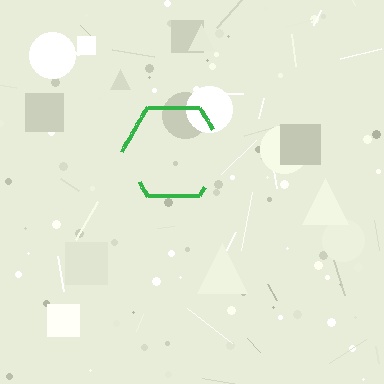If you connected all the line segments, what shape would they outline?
They would outline a hexagon.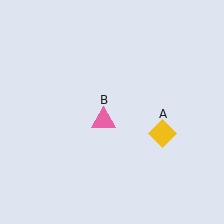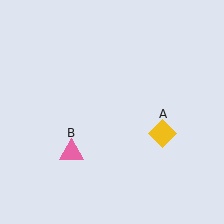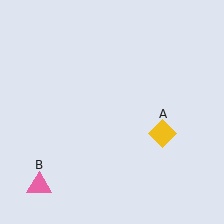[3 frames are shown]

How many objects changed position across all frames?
1 object changed position: pink triangle (object B).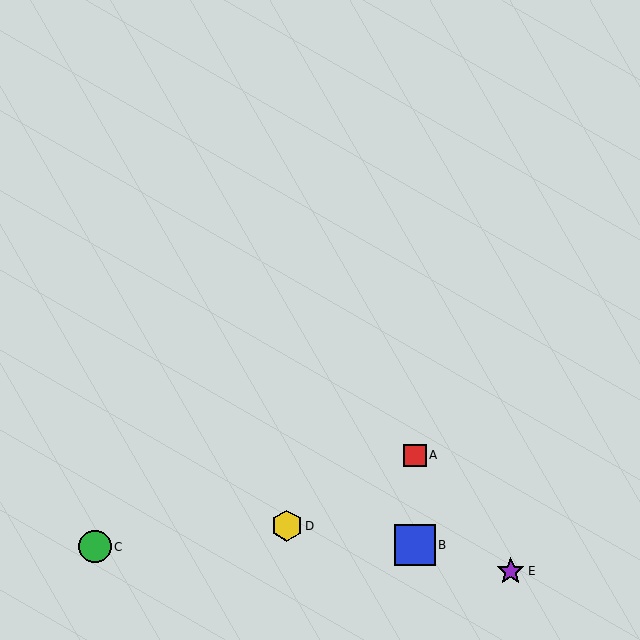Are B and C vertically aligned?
No, B is at x≈415 and C is at x≈95.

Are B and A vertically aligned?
Yes, both are at x≈415.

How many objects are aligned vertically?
2 objects (A, B) are aligned vertically.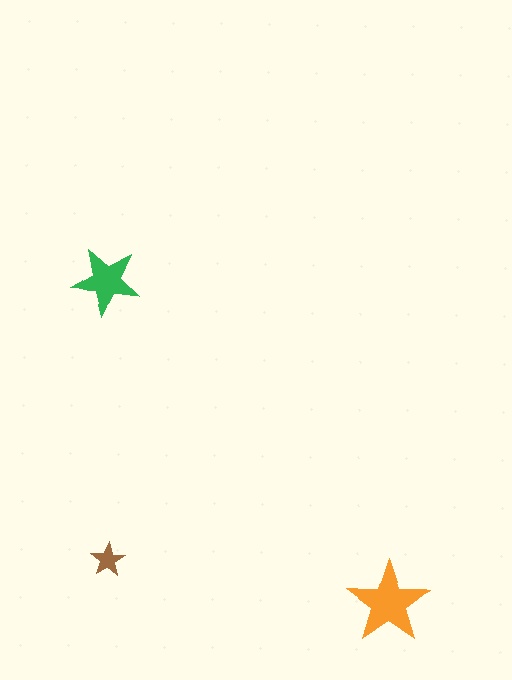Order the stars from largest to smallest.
the orange one, the green one, the brown one.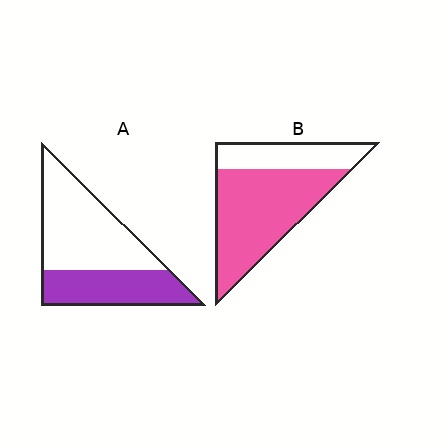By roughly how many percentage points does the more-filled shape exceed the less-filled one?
By roughly 30 percentage points (B over A).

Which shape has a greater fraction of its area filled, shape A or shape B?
Shape B.